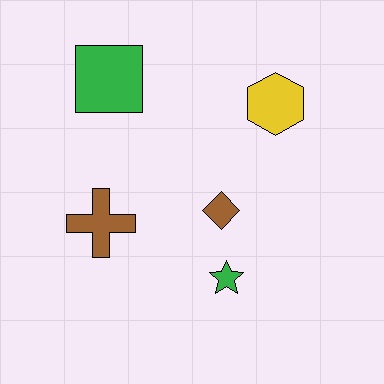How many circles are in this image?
There are no circles.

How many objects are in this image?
There are 5 objects.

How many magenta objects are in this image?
There are no magenta objects.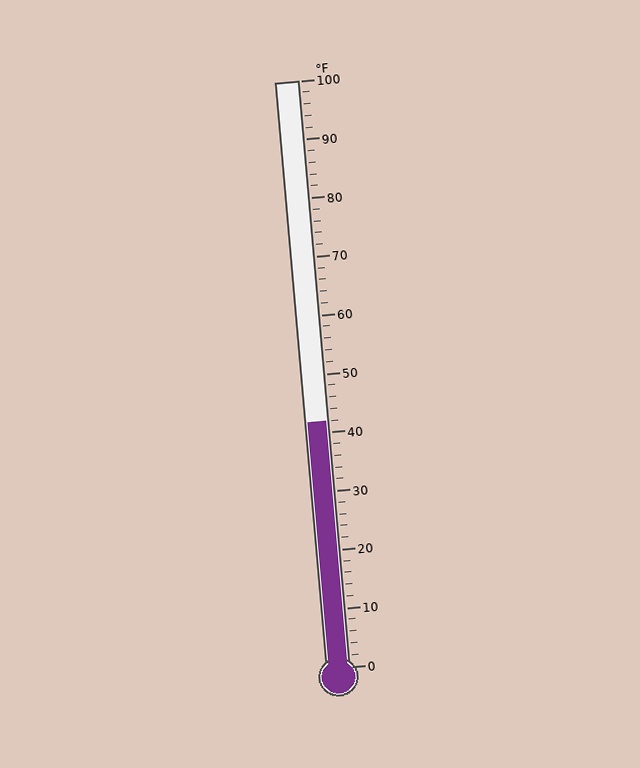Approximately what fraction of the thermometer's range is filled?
The thermometer is filled to approximately 40% of its range.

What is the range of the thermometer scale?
The thermometer scale ranges from 0°F to 100°F.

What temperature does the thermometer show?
The thermometer shows approximately 42°F.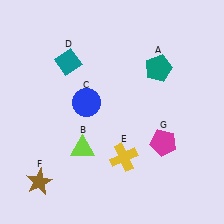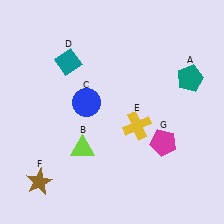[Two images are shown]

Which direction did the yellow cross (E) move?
The yellow cross (E) moved up.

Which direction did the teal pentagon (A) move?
The teal pentagon (A) moved right.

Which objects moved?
The objects that moved are: the teal pentagon (A), the yellow cross (E).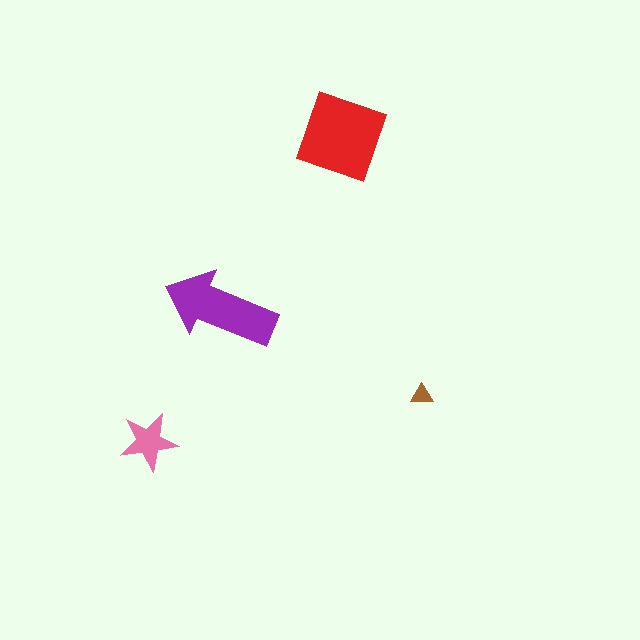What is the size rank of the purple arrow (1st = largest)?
2nd.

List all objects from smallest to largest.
The brown triangle, the pink star, the purple arrow, the red diamond.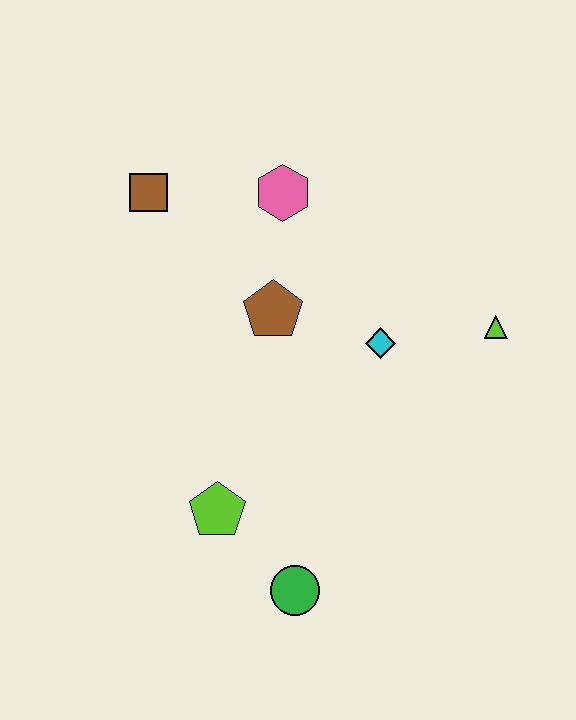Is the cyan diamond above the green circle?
Yes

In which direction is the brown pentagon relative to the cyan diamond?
The brown pentagon is to the left of the cyan diamond.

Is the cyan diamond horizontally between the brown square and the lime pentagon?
No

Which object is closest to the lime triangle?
The cyan diamond is closest to the lime triangle.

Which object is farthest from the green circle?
The brown square is farthest from the green circle.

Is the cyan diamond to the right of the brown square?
Yes